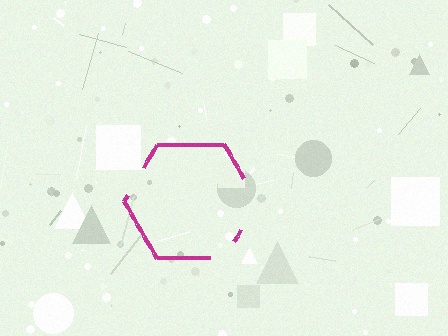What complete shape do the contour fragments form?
The contour fragments form a hexagon.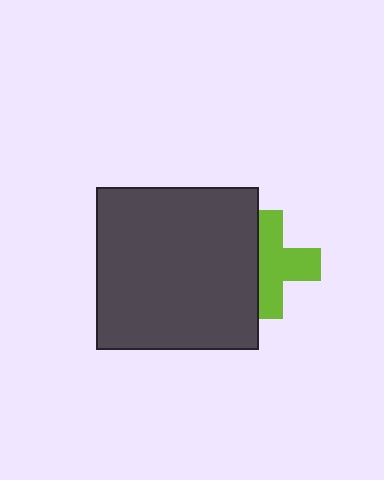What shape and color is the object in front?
The object in front is a dark gray square.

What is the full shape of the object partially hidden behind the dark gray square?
The partially hidden object is a lime cross.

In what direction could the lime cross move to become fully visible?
The lime cross could move right. That would shift it out from behind the dark gray square entirely.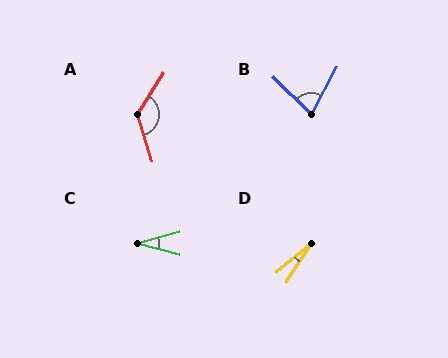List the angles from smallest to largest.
D (17°), C (30°), B (73°), A (130°).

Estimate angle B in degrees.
Approximately 73 degrees.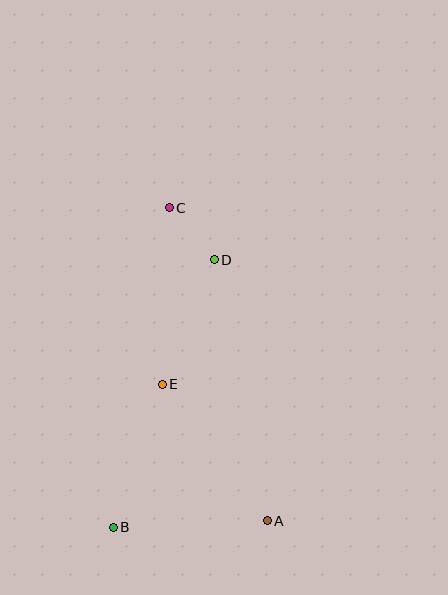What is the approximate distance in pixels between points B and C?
The distance between B and C is approximately 324 pixels.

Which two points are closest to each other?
Points C and D are closest to each other.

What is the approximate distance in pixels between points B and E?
The distance between B and E is approximately 151 pixels.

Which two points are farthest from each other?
Points A and C are farthest from each other.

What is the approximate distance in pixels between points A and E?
The distance between A and E is approximately 172 pixels.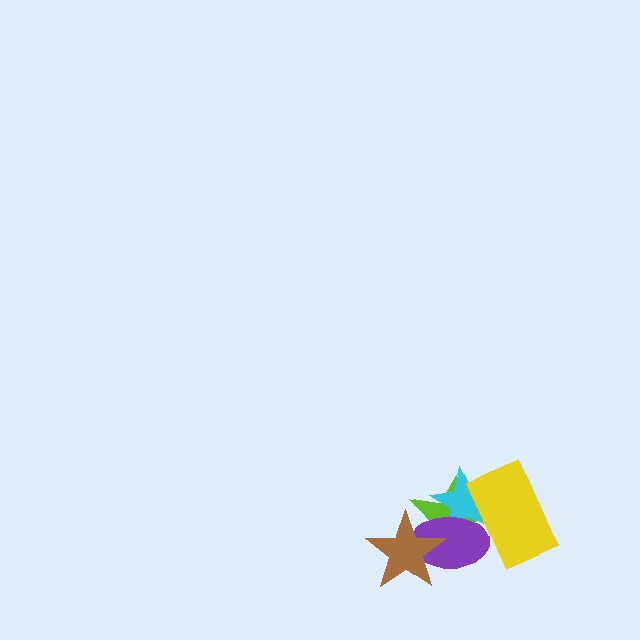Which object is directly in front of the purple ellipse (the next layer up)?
The yellow rectangle is directly in front of the purple ellipse.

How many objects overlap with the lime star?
4 objects overlap with the lime star.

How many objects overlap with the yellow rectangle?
3 objects overlap with the yellow rectangle.